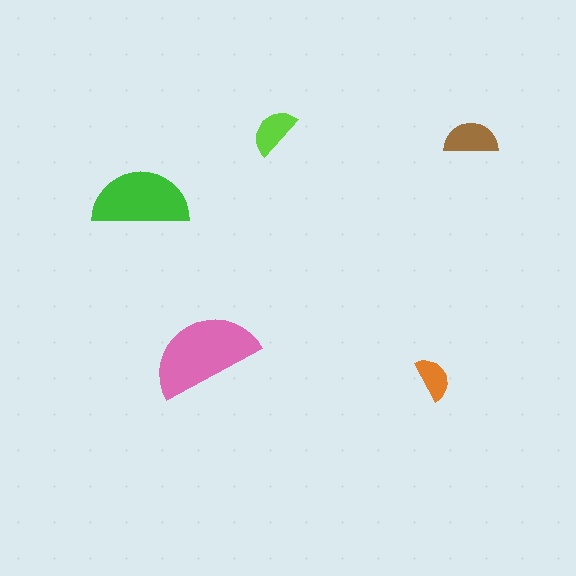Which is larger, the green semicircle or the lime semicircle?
The green one.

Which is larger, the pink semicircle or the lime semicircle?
The pink one.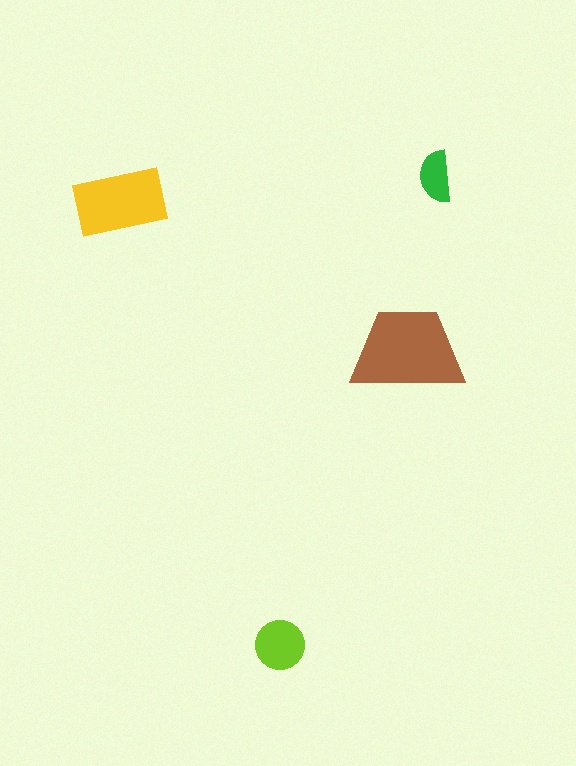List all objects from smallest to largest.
The green semicircle, the lime circle, the yellow rectangle, the brown trapezoid.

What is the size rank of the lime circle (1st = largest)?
3rd.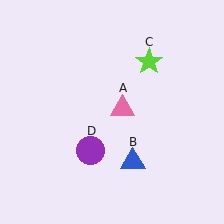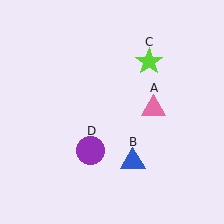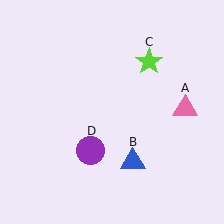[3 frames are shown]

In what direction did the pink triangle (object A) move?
The pink triangle (object A) moved right.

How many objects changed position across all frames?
1 object changed position: pink triangle (object A).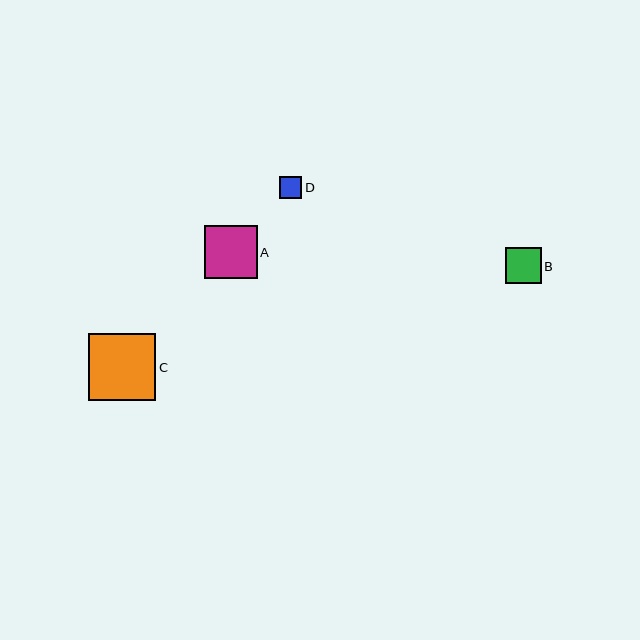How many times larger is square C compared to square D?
Square C is approximately 3.0 times the size of square D.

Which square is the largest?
Square C is the largest with a size of approximately 67 pixels.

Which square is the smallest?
Square D is the smallest with a size of approximately 22 pixels.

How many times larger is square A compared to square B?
Square A is approximately 1.5 times the size of square B.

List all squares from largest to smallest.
From largest to smallest: C, A, B, D.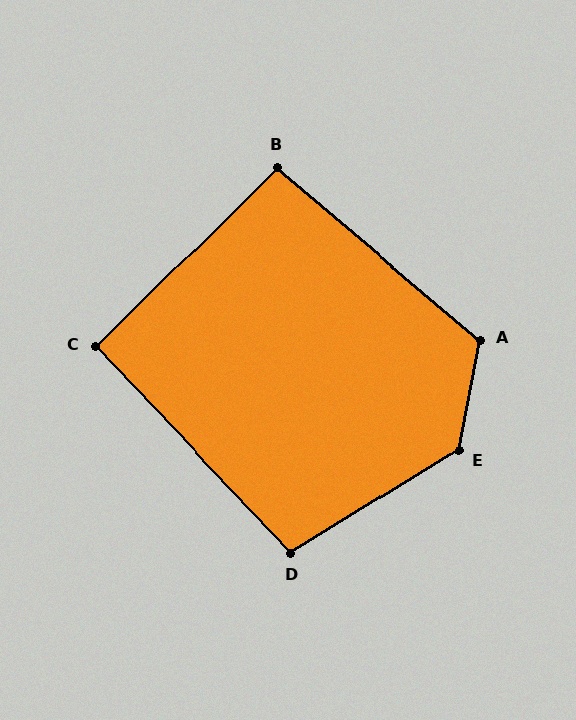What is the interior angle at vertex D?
Approximately 102 degrees (obtuse).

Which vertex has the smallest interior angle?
C, at approximately 91 degrees.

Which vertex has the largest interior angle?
E, at approximately 133 degrees.